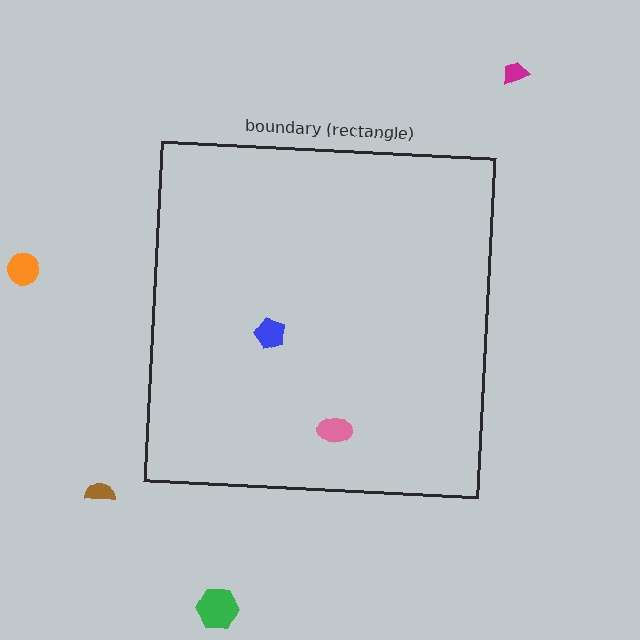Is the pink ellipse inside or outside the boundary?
Inside.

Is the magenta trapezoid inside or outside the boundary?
Outside.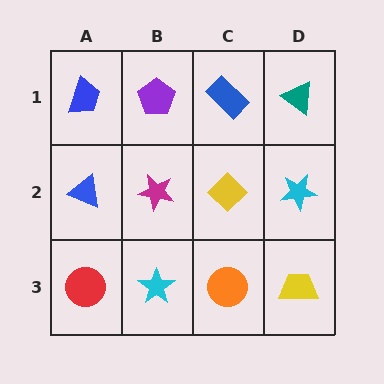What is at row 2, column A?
A blue triangle.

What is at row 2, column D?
A cyan star.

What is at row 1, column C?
A blue rectangle.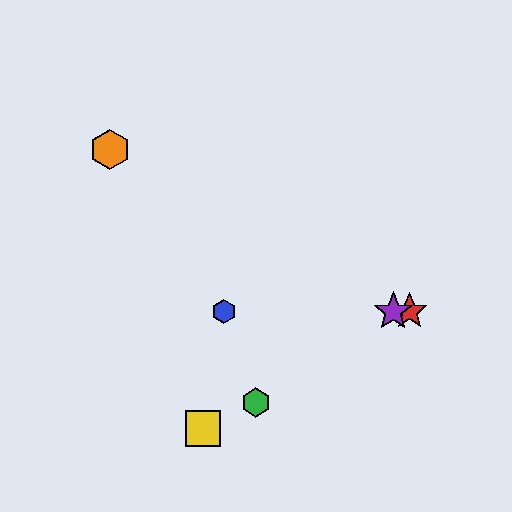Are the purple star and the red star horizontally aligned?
Yes, both are at y≈312.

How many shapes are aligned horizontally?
3 shapes (the red star, the blue hexagon, the purple star) are aligned horizontally.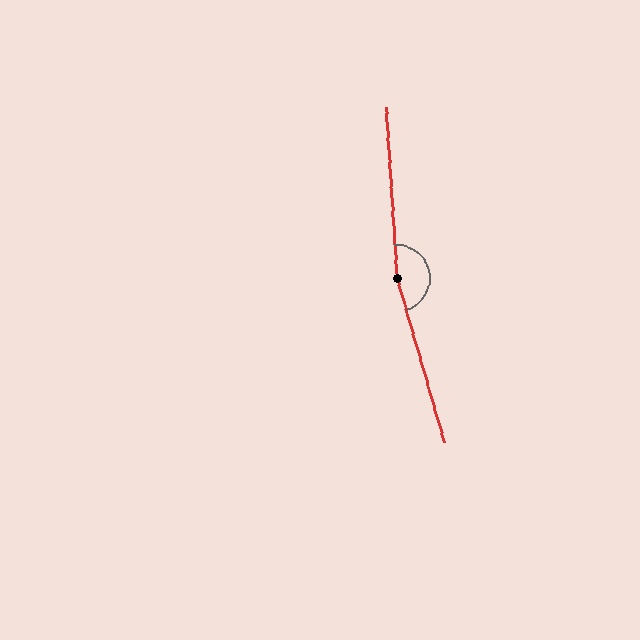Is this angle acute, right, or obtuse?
It is obtuse.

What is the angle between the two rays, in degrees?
Approximately 167 degrees.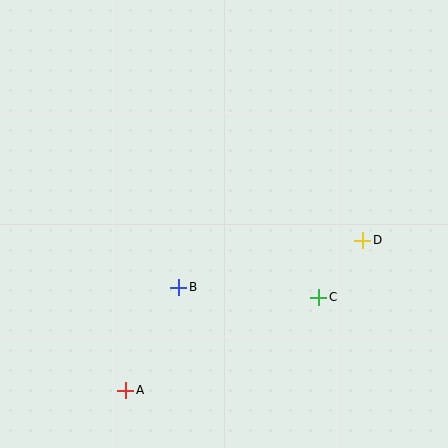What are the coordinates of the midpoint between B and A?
The midpoint between B and A is at (152, 339).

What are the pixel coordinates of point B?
Point B is at (179, 287).